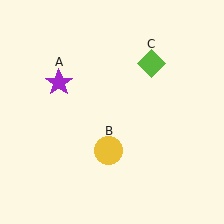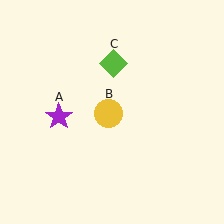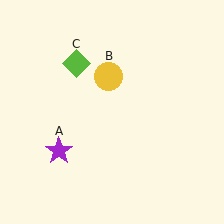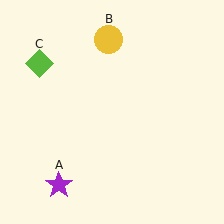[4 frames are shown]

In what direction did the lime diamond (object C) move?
The lime diamond (object C) moved left.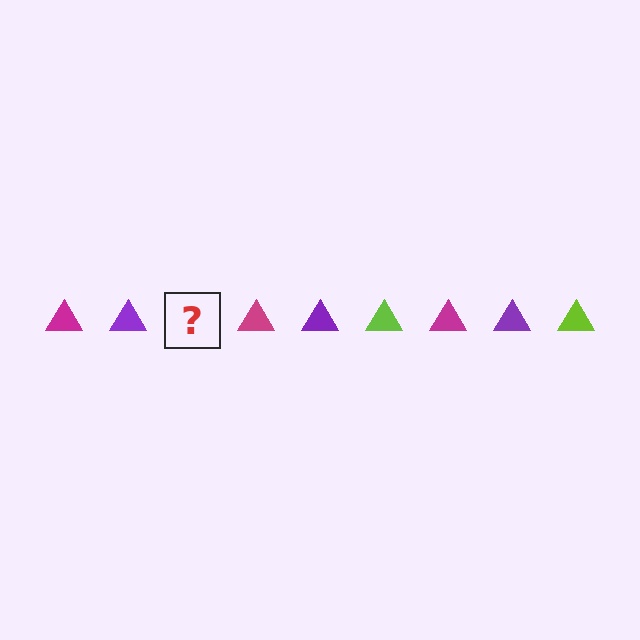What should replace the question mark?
The question mark should be replaced with a lime triangle.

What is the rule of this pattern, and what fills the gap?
The rule is that the pattern cycles through magenta, purple, lime triangles. The gap should be filled with a lime triangle.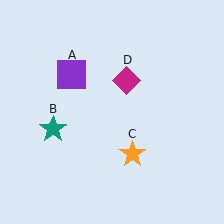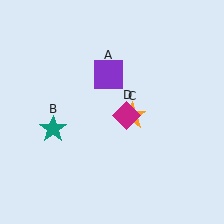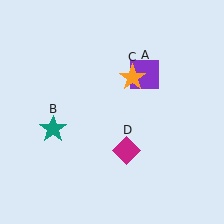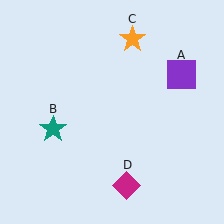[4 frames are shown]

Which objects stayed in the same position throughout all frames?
Teal star (object B) remained stationary.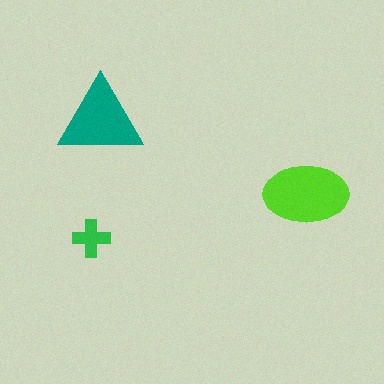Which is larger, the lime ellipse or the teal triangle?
The lime ellipse.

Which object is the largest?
The lime ellipse.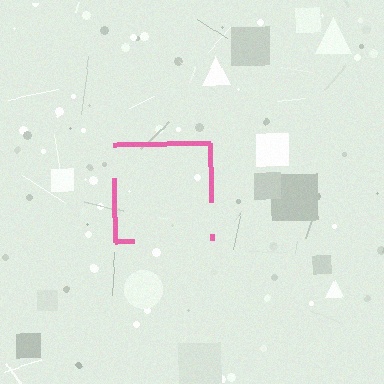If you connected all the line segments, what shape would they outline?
They would outline a square.